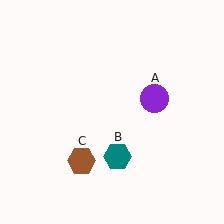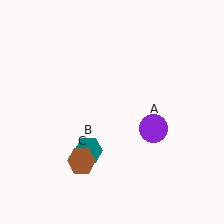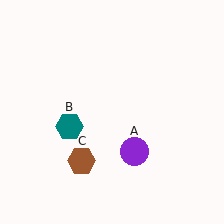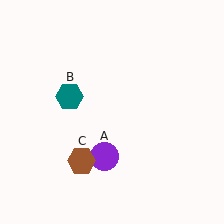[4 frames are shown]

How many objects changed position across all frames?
2 objects changed position: purple circle (object A), teal hexagon (object B).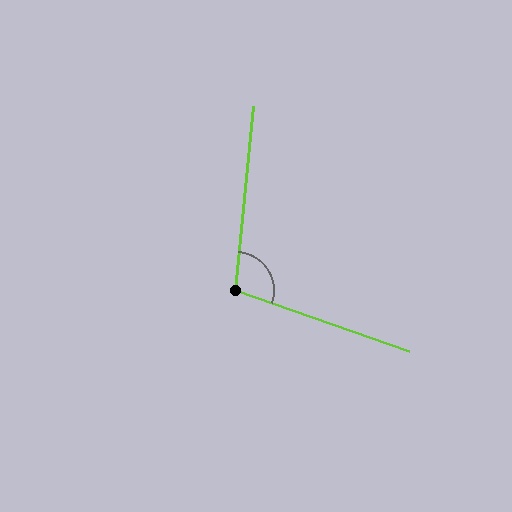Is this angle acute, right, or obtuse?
It is obtuse.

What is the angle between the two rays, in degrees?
Approximately 104 degrees.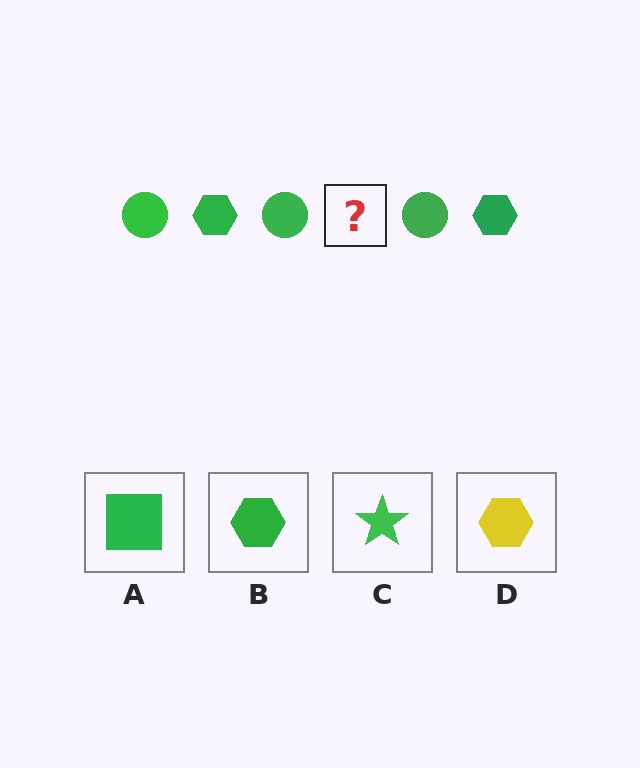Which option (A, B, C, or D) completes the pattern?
B.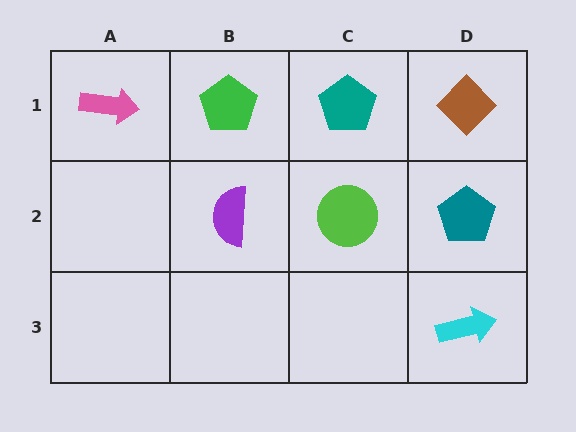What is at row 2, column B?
A purple semicircle.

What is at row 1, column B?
A green pentagon.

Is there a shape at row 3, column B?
No, that cell is empty.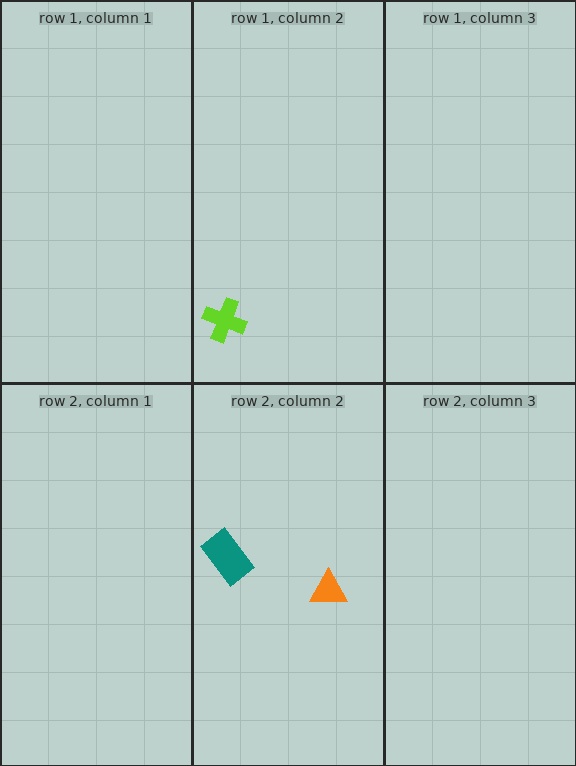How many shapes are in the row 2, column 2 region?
2.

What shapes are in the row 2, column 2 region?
The teal rectangle, the orange triangle.